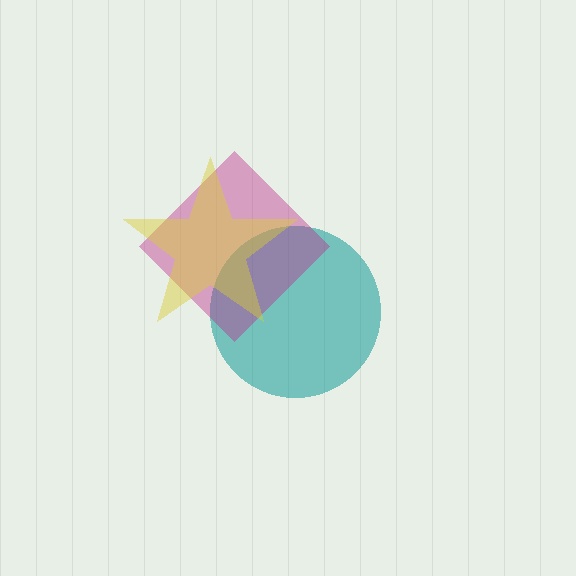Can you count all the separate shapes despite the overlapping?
Yes, there are 3 separate shapes.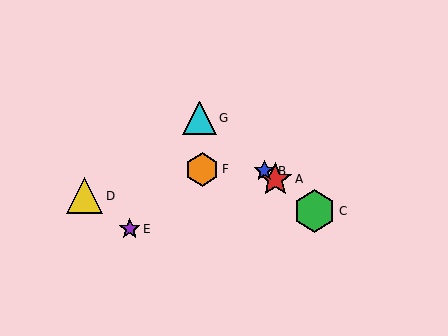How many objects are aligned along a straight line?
4 objects (A, B, C, G) are aligned along a straight line.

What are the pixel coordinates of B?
Object B is at (264, 171).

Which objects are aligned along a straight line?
Objects A, B, C, G are aligned along a straight line.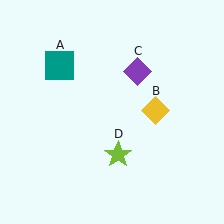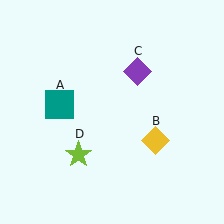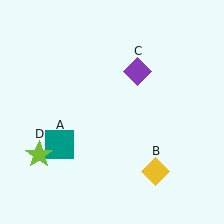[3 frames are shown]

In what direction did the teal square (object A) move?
The teal square (object A) moved down.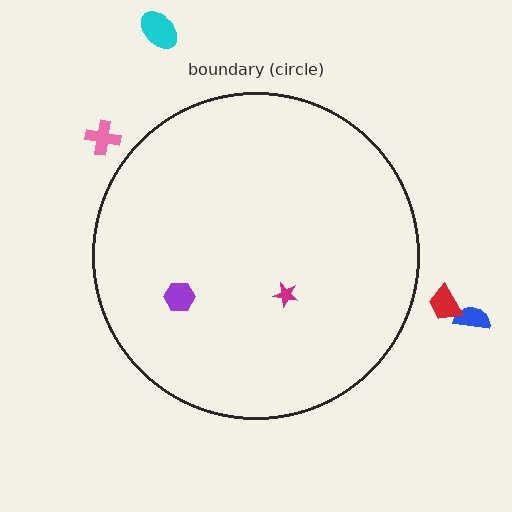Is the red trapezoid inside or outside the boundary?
Outside.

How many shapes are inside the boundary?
2 inside, 4 outside.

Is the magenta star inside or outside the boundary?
Inside.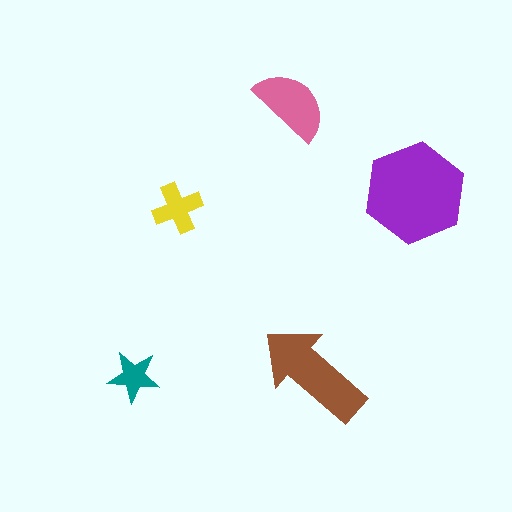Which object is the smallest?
The teal star.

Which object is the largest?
The purple hexagon.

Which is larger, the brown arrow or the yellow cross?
The brown arrow.